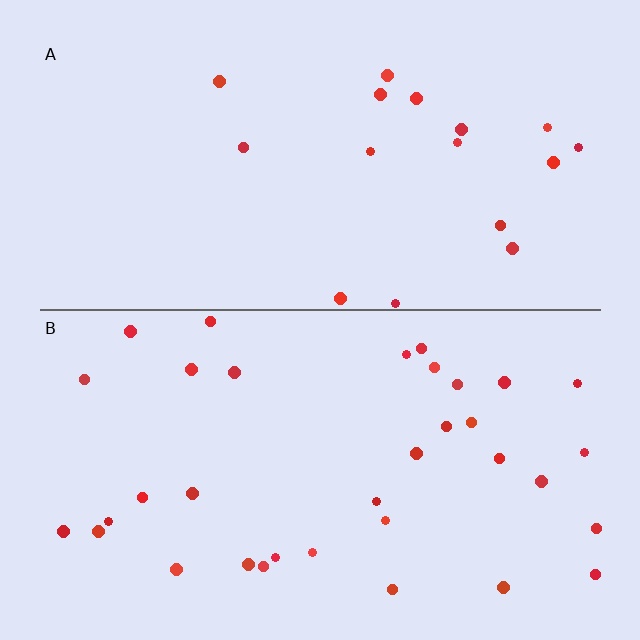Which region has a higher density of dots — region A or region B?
B (the bottom).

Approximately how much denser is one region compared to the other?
Approximately 2.0× — region B over region A.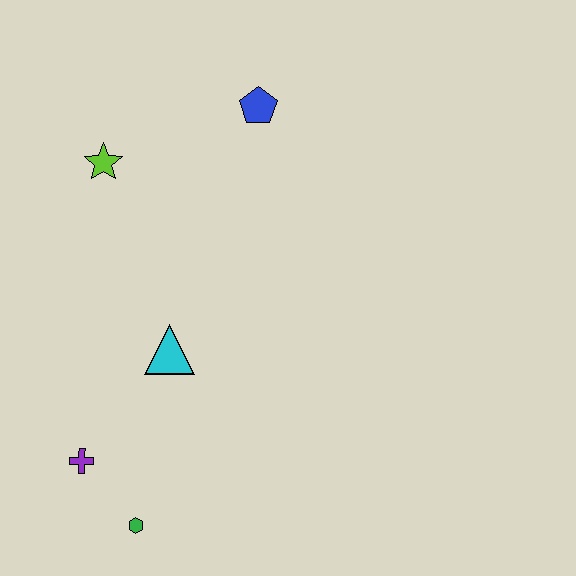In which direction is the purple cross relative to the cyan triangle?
The purple cross is below the cyan triangle.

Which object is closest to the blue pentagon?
The lime star is closest to the blue pentagon.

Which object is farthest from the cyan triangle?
The blue pentagon is farthest from the cyan triangle.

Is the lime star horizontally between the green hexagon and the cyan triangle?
No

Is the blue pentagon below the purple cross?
No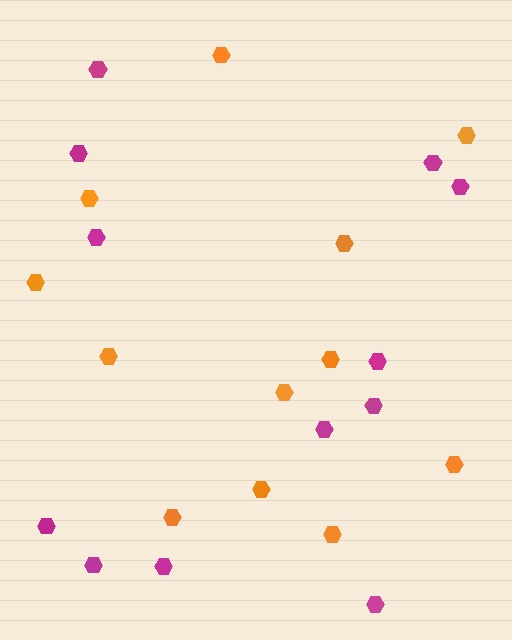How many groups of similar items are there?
There are 2 groups: one group of magenta hexagons (12) and one group of orange hexagons (12).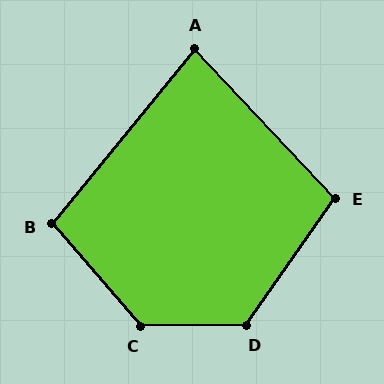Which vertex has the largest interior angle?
C, at approximately 130 degrees.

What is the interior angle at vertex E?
Approximately 102 degrees (obtuse).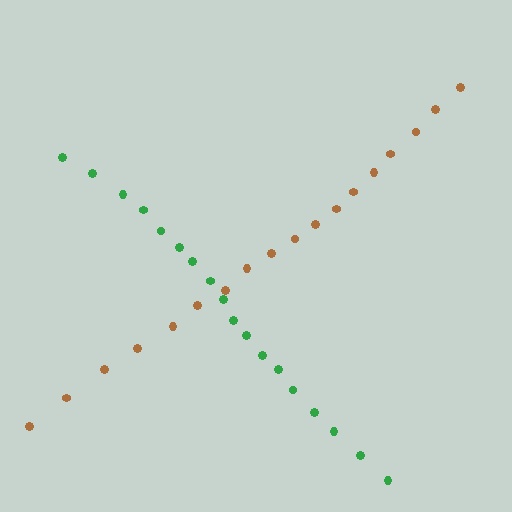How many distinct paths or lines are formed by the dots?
There are 2 distinct paths.